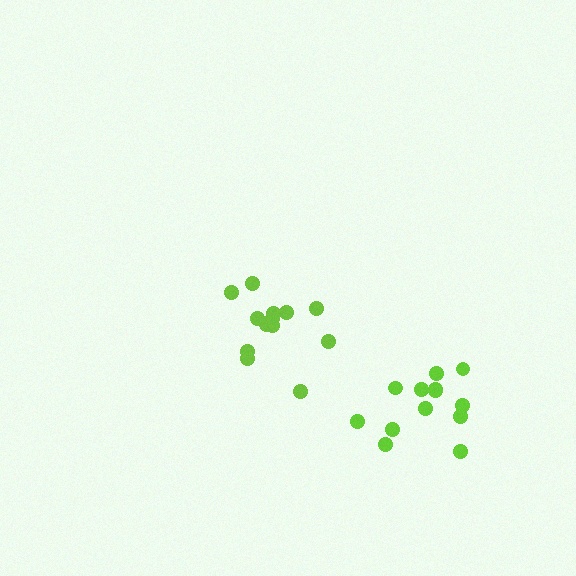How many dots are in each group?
Group 1: 13 dots, Group 2: 13 dots (26 total).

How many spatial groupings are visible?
There are 2 spatial groupings.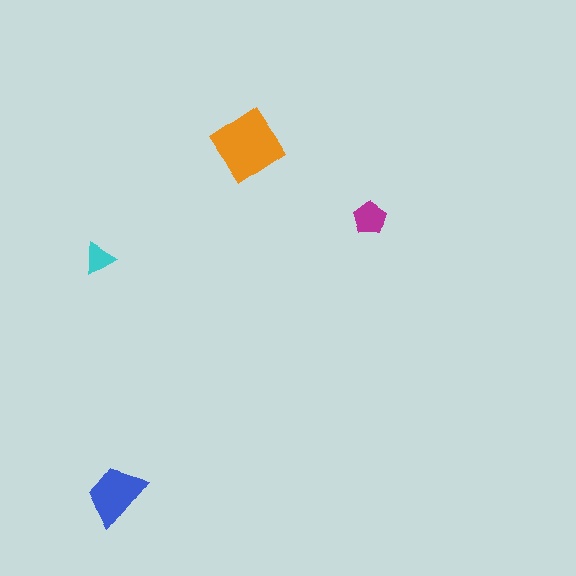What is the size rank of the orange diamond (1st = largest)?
1st.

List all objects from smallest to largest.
The cyan triangle, the magenta pentagon, the blue trapezoid, the orange diamond.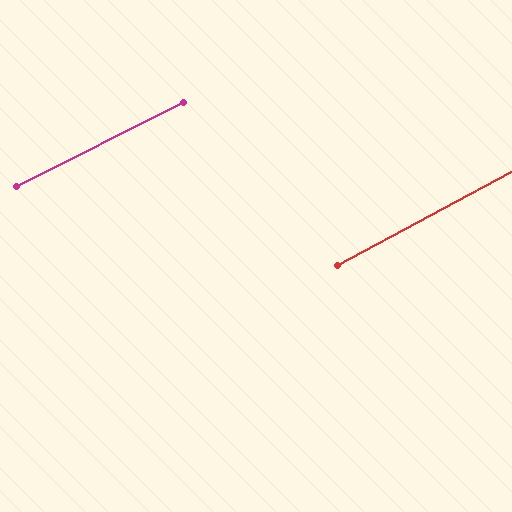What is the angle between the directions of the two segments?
Approximately 2 degrees.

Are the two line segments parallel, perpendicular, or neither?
Parallel — their directions differ by only 1.6°.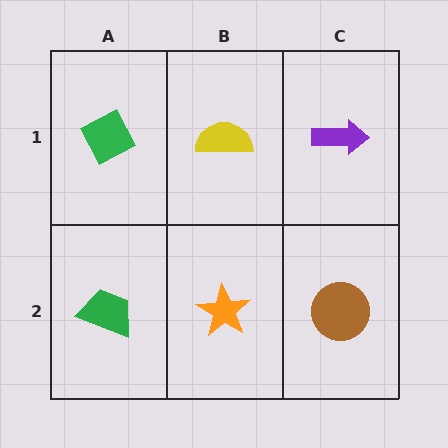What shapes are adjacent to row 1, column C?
A brown circle (row 2, column C), a yellow semicircle (row 1, column B).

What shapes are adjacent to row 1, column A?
A green trapezoid (row 2, column A), a yellow semicircle (row 1, column B).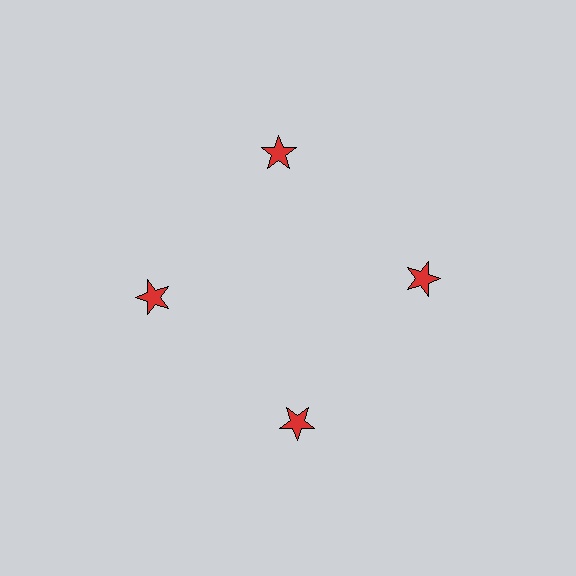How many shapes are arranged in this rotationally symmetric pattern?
There are 4 shapes, arranged in 4 groups of 1.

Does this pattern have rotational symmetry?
Yes, this pattern has 4-fold rotational symmetry. It looks the same after rotating 90 degrees around the center.